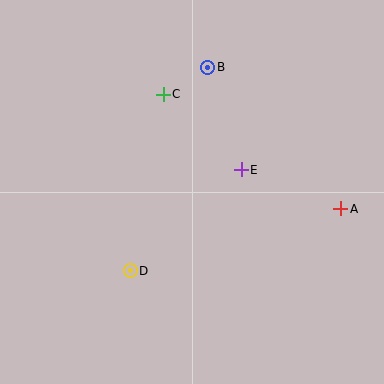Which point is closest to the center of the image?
Point E at (241, 170) is closest to the center.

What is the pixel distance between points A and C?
The distance between A and C is 212 pixels.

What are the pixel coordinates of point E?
Point E is at (241, 170).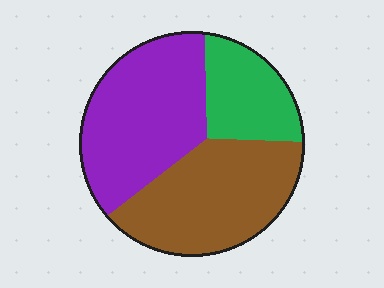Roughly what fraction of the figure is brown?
Brown takes up about two fifths (2/5) of the figure.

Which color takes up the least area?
Green, at roughly 20%.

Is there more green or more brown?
Brown.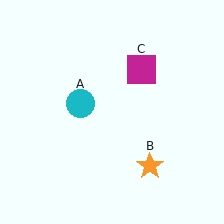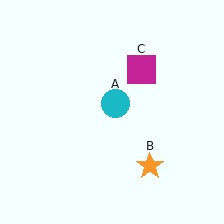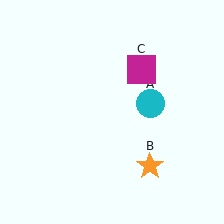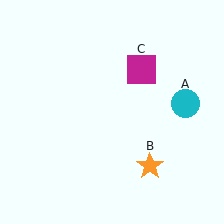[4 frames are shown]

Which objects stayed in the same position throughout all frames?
Orange star (object B) and magenta square (object C) remained stationary.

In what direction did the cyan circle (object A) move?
The cyan circle (object A) moved right.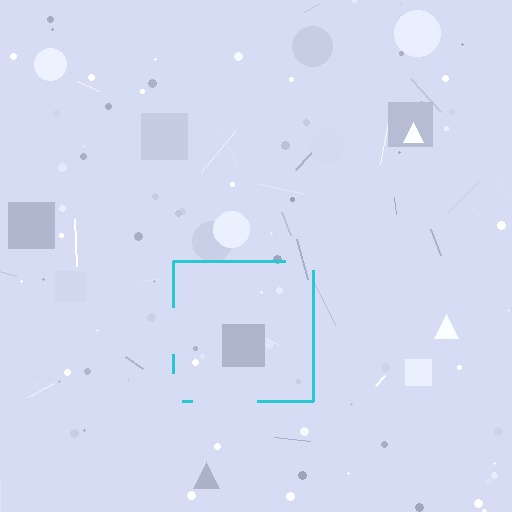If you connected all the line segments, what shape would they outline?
They would outline a square.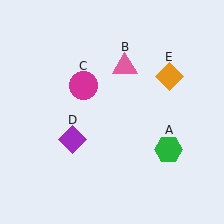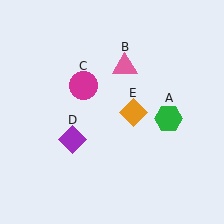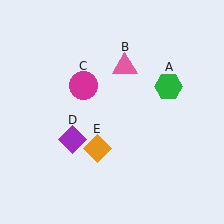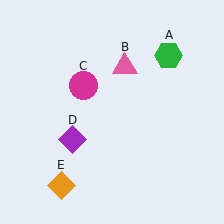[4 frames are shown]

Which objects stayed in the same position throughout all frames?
Pink triangle (object B) and magenta circle (object C) and purple diamond (object D) remained stationary.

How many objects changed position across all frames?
2 objects changed position: green hexagon (object A), orange diamond (object E).